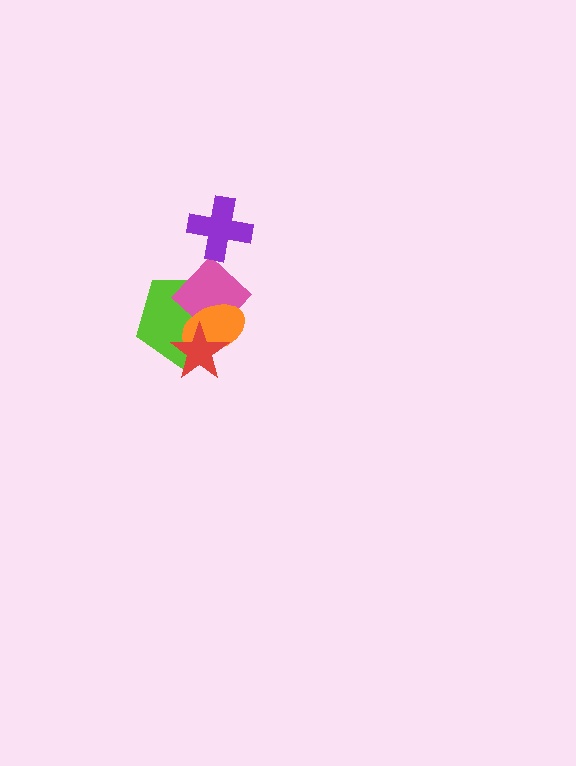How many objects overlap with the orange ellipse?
3 objects overlap with the orange ellipse.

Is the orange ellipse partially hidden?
Yes, it is partially covered by another shape.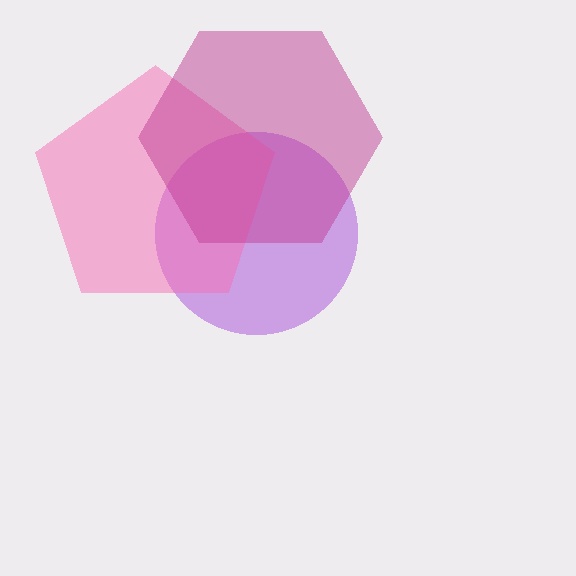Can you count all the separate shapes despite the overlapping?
Yes, there are 3 separate shapes.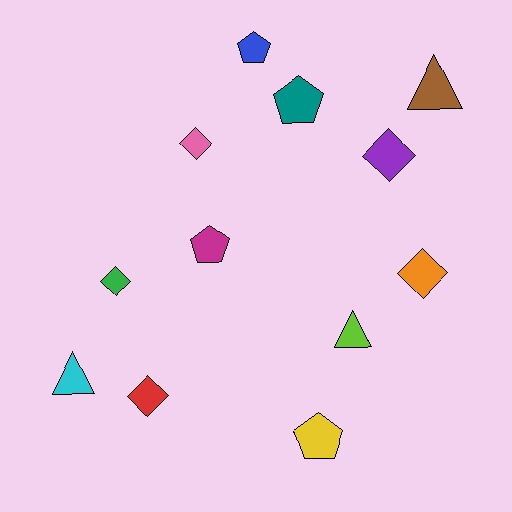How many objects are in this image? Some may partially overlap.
There are 12 objects.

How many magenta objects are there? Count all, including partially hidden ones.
There is 1 magenta object.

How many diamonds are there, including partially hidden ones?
There are 5 diamonds.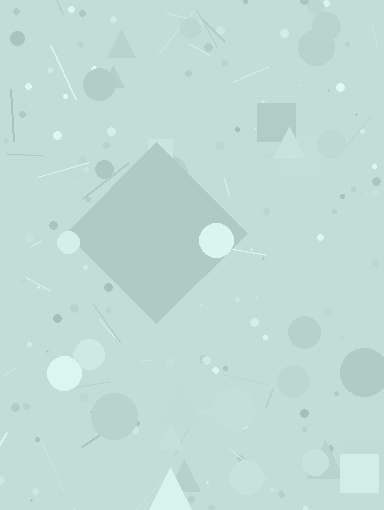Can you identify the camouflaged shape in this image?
The camouflaged shape is a diamond.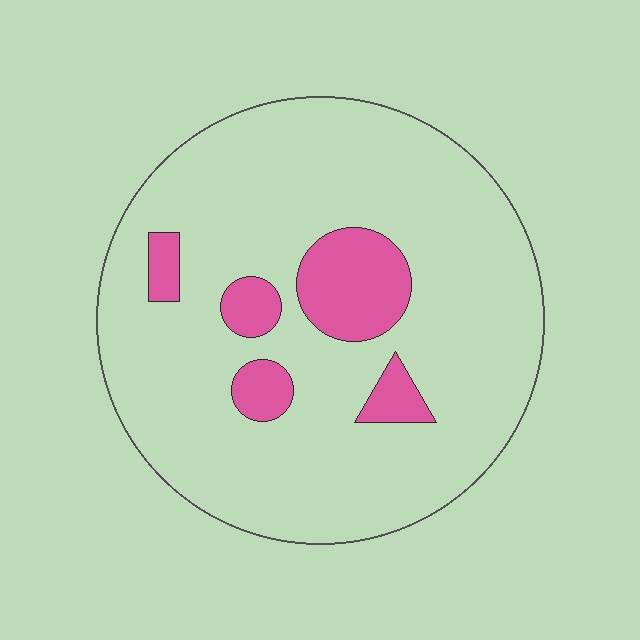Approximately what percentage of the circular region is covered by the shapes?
Approximately 15%.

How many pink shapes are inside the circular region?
5.